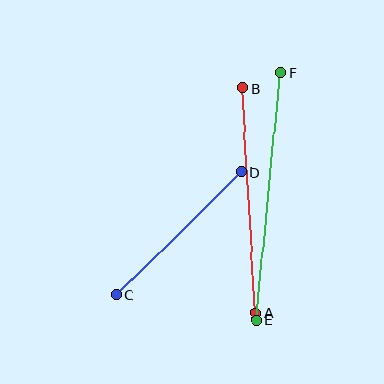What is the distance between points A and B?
The distance is approximately 225 pixels.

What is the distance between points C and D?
The distance is approximately 175 pixels.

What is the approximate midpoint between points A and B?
The midpoint is at approximately (249, 200) pixels.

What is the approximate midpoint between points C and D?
The midpoint is at approximately (179, 234) pixels.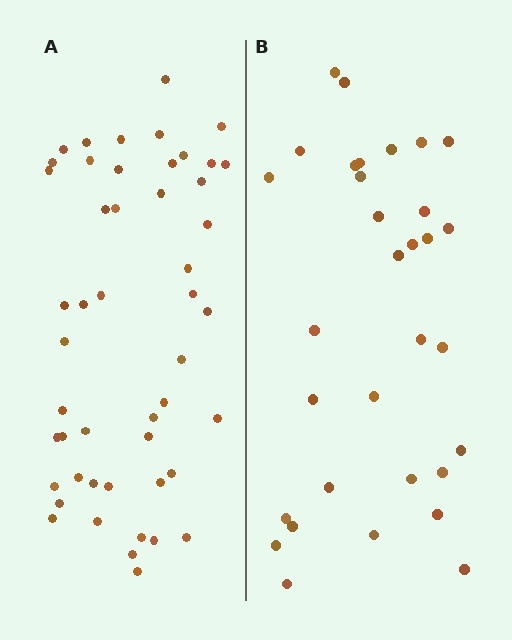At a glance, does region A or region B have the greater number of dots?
Region A (the left region) has more dots.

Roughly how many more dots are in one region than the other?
Region A has approximately 15 more dots than region B.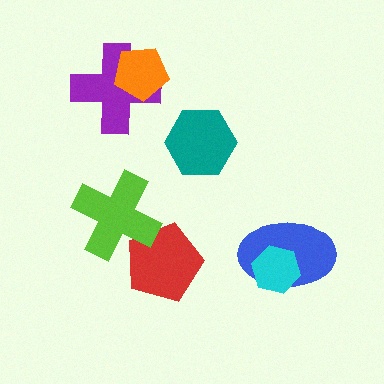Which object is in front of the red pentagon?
The lime cross is in front of the red pentagon.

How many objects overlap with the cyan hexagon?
1 object overlaps with the cyan hexagon.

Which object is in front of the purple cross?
The orange pentagon is in front of the purple cross.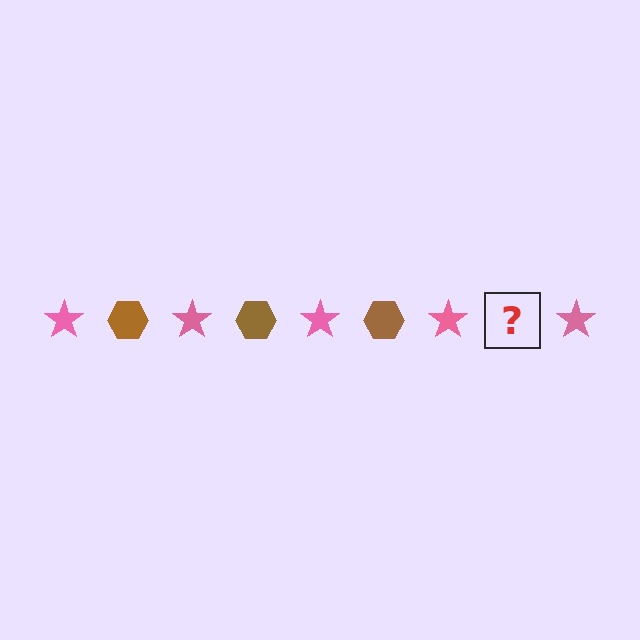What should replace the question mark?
The question mark should be replaced with a brown hexagon.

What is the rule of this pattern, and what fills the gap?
The rule is that the pattern alternates between pink star and brown hexagon. The gap should be filled with a brown hexagon.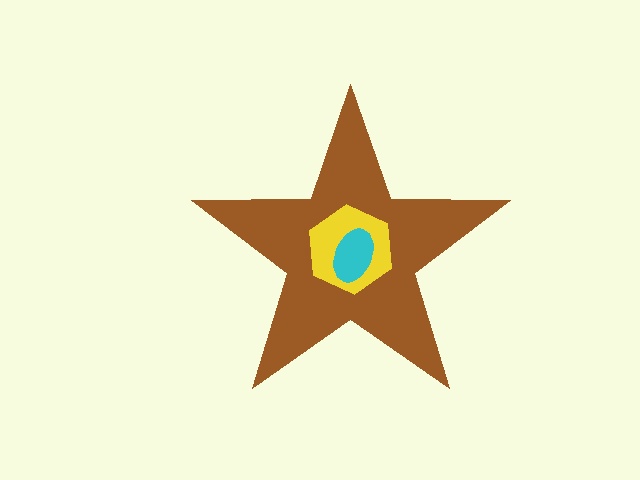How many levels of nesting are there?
3.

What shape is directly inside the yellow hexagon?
The cyan ellipse.